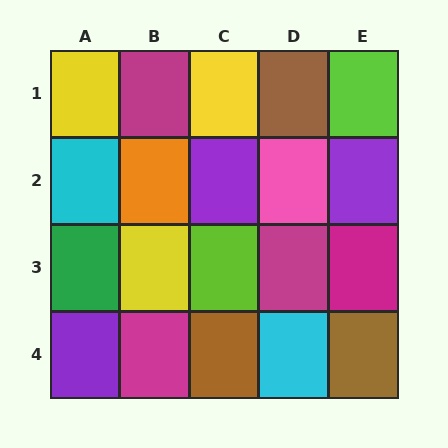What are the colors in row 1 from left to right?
Yellow, magenta, yellow, brown, lime.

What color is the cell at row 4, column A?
Purple.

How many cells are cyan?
2 cells are cyan.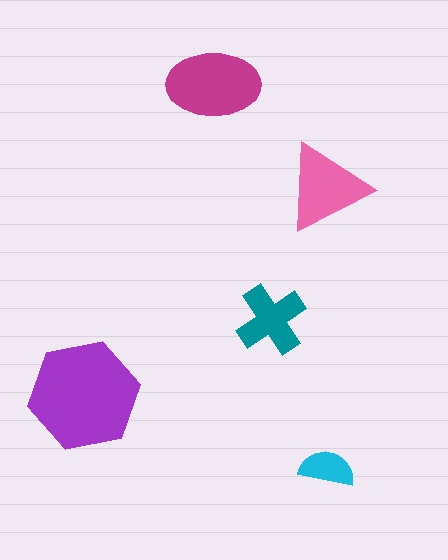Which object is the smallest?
The cyan semicircle.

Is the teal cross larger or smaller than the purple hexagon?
Smaller.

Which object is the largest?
The purple hexagon.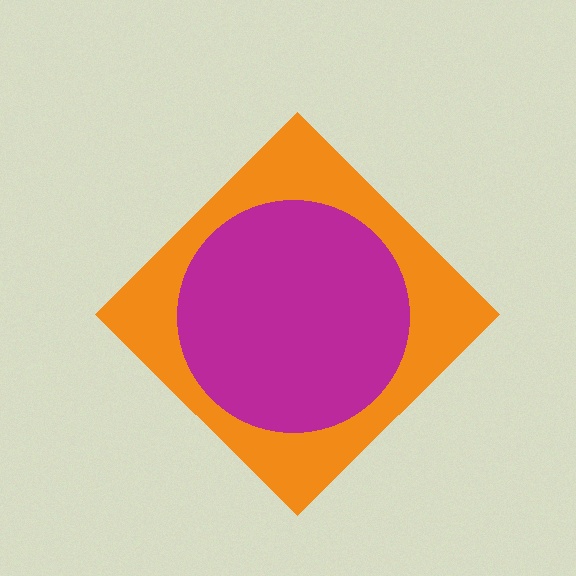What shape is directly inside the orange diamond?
The magenta circle.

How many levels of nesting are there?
2.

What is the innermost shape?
The magenta circle.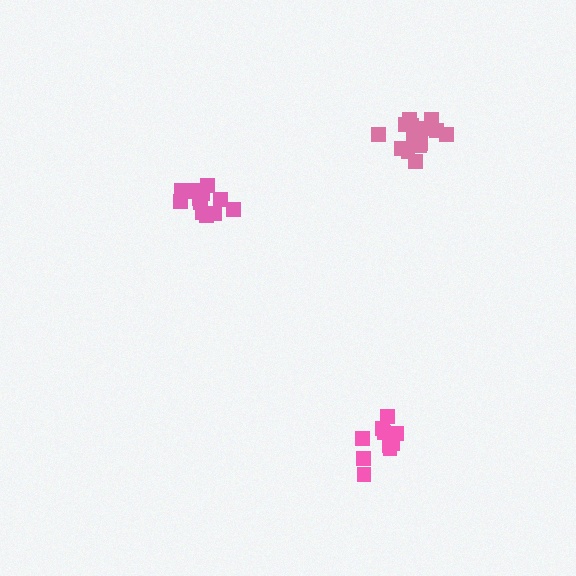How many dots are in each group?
Group 1: 13 dots, Group 2: 15 dots, Group 3: 11 dots (39 total).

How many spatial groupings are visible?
There are 3 spatial groupings.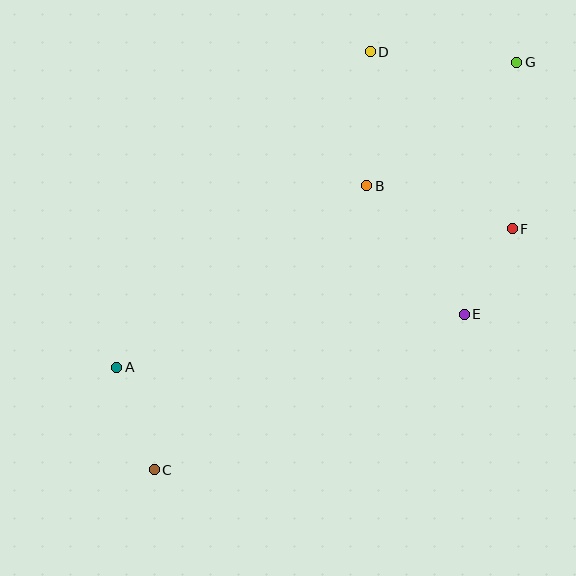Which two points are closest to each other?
Points E and F are closest to each other.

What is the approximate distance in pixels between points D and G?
The distance between D and G is approximately 147 pixels.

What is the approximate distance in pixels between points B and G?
The distance between B and G is approximately 194 pixels.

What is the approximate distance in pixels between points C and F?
The distance between C and F is approximately 432 pixels.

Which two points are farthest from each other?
Points C and G are farthest from each other.